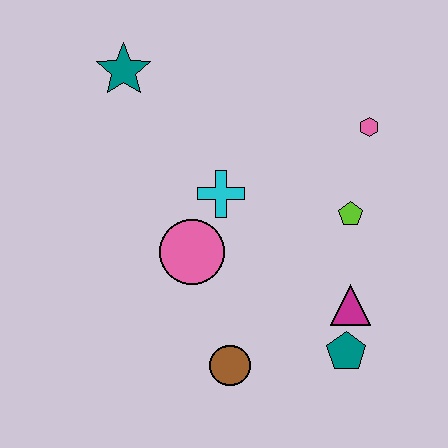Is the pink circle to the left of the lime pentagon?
Yes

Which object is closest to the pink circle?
The cyan cross is closest to the pink circle.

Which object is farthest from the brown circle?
The teal star is farthest from the brown circle.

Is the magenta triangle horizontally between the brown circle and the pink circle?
No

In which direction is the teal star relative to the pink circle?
The teal star is above the pink circle.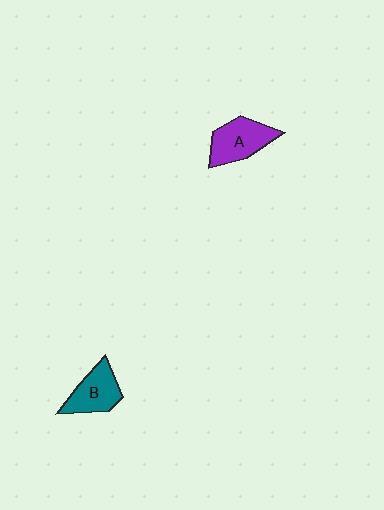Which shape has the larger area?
Shape A (purple).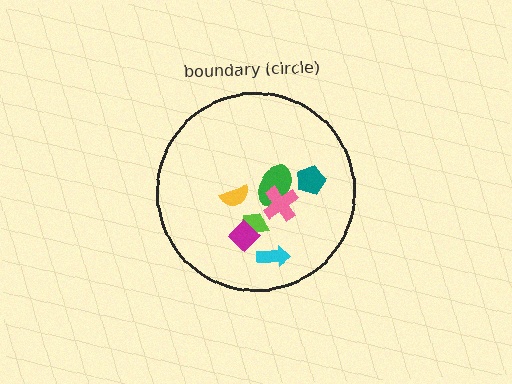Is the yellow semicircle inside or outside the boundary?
Inside.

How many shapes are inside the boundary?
7 inside, 0 outside.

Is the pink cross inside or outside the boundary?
Inside.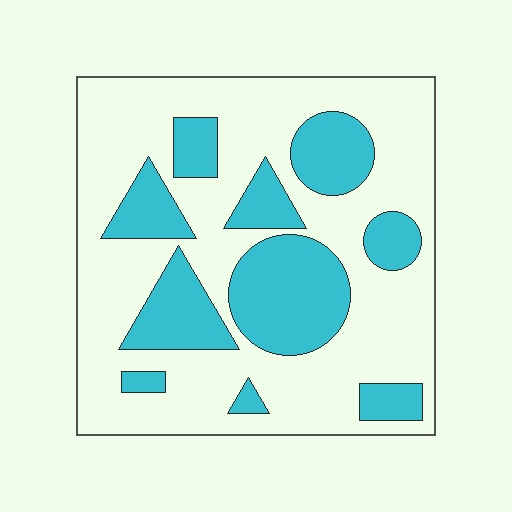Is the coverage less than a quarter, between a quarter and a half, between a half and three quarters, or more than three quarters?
Between a quarter and a half.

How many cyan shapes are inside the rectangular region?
10.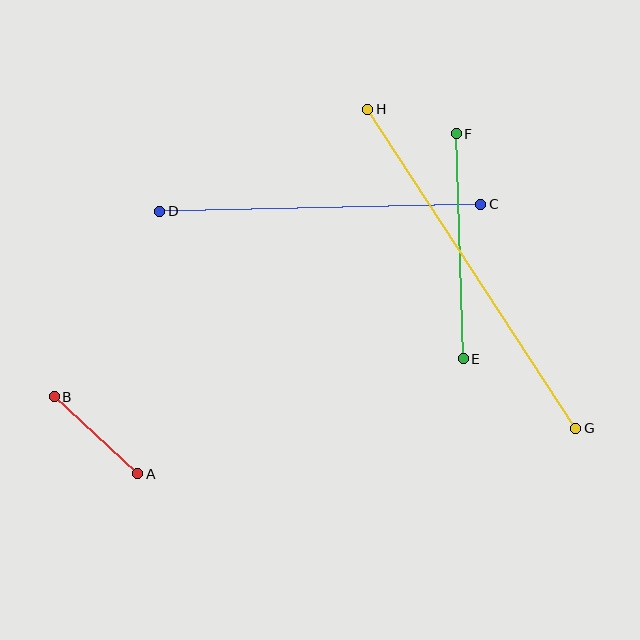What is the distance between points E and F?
The distance is approximately 225 pixels.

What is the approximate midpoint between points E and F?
The midpoint is at approximately (460, 246) pixels.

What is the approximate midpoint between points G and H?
The midpoint is at approximately (472, 269) pixels.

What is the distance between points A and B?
The distance is approximately 114 pixels.